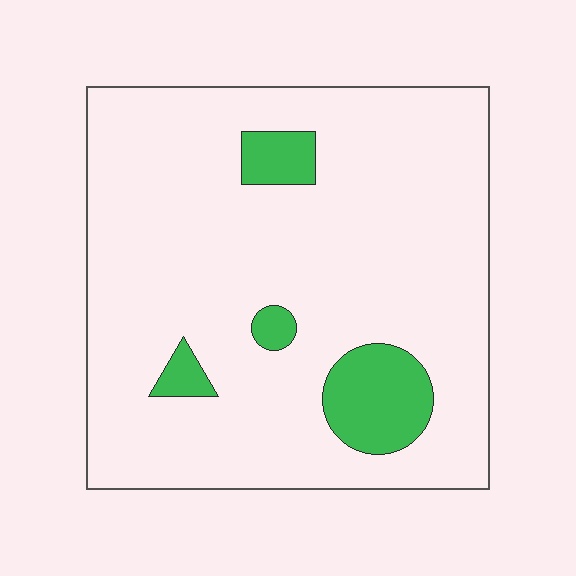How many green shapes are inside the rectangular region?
4.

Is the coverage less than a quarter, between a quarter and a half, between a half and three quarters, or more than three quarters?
Less than a quarter.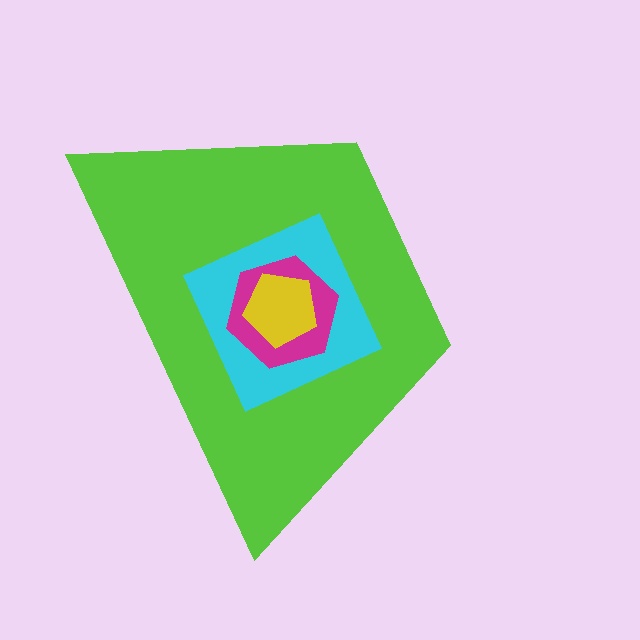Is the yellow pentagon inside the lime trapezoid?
Yes.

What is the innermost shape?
The yellow pentagon.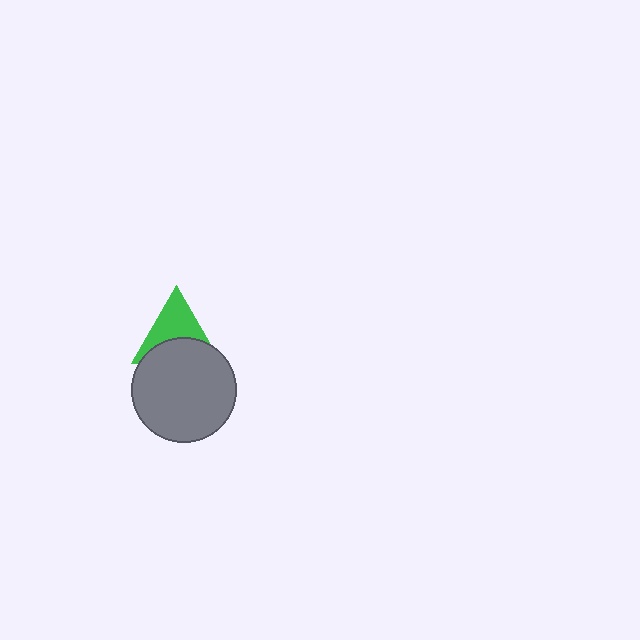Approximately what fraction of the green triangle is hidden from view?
Roughly 45% of the green triangle is hidden behind the gray circle.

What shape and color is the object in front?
The object in front is a gray circle.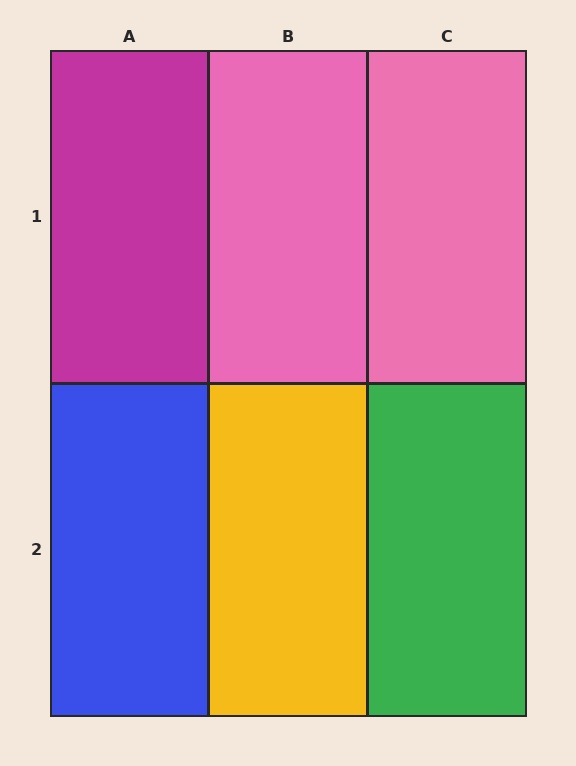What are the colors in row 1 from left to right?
Magenta, pink, pink.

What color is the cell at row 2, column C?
Green.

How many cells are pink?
2 cells are pink.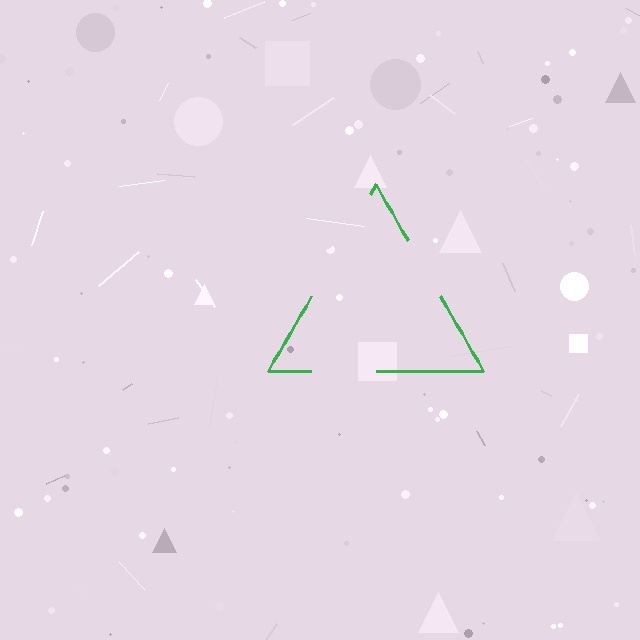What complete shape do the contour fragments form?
The contour fragments form a triangle.